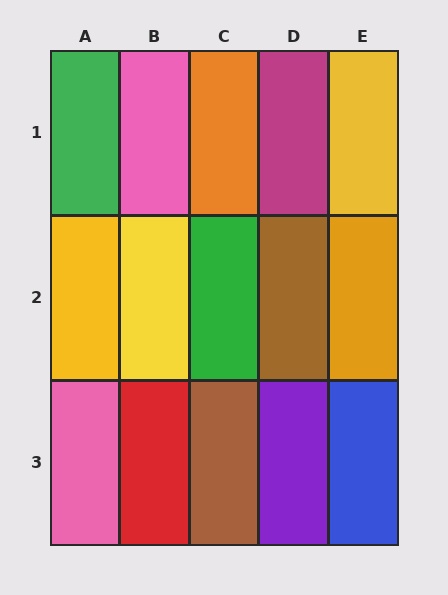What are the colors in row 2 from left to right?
Yellow, yellow, green, brown, orange.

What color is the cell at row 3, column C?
Brown.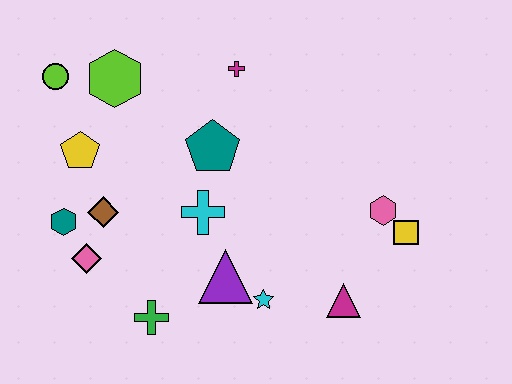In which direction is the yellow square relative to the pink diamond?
The yellow square is to the right of the pink diamond.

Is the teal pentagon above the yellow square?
Yes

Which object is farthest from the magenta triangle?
The lime circle is farthest from the magenta triangle.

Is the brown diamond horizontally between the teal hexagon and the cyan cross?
Yes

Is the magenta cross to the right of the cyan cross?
Yes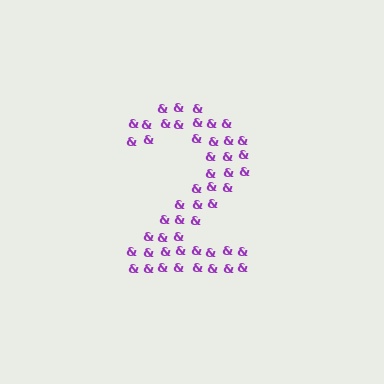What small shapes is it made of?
It is made of small ampersands.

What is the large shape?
The large shape is the digit 2.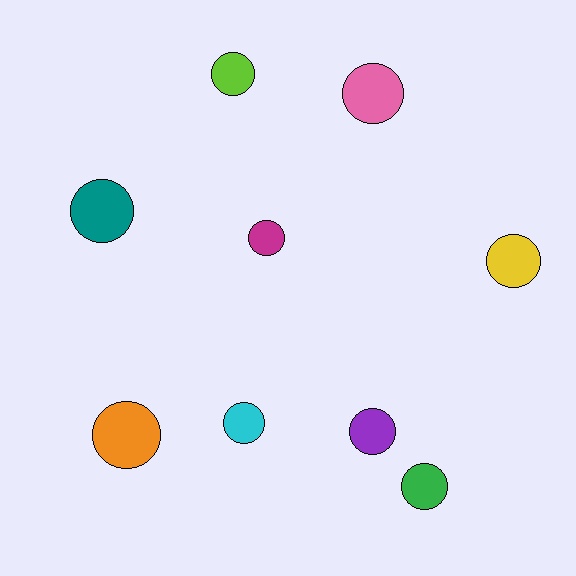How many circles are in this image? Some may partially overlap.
There are 9 circles.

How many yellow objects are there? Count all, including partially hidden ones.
There is 1 yellow object.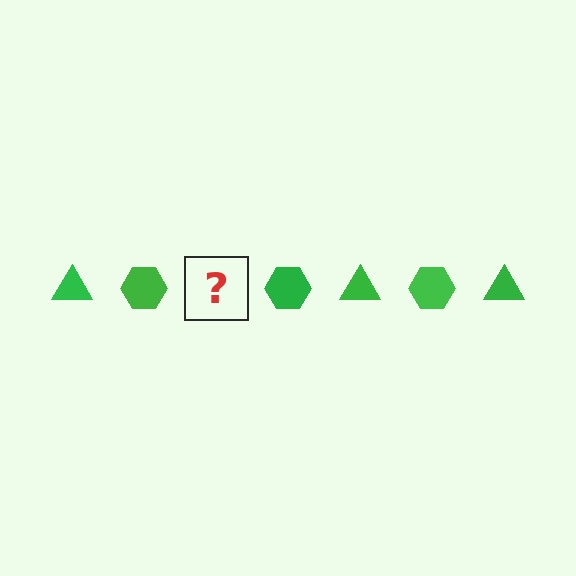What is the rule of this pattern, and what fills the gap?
The rule is that the pattern cycles through triangle, hexagon shapes in green. The gap should be filled with a green triangle.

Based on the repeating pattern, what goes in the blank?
The blank should be a green triangle.